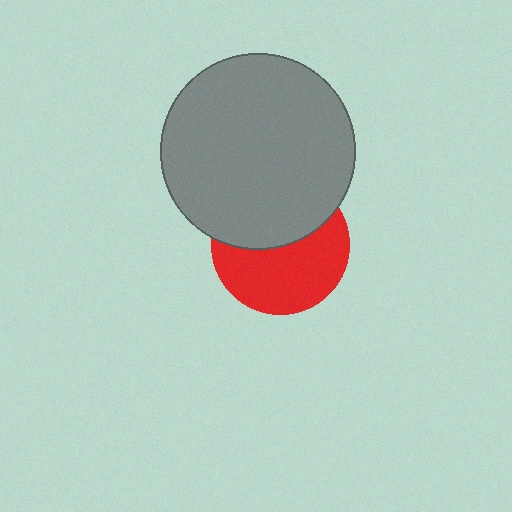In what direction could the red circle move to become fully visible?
The red circle could move down. That would shift it out from behind the gray circle entirely.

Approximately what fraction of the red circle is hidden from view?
Roughly 44% of the red circle is hidden behind the gray circle.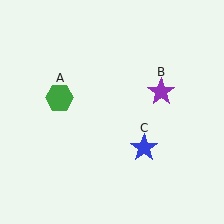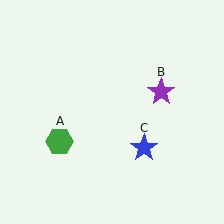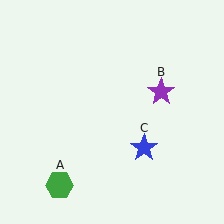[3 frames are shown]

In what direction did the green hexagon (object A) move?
The green hexagon (object A) moved down.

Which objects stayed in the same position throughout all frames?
Purple star (object B) and blue star (object C) remained stationary.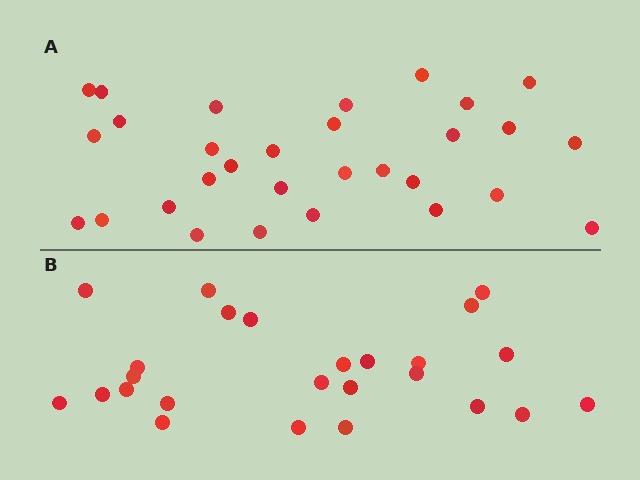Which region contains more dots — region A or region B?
Region A (the top region) has more dots.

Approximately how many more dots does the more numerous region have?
Region A has about 5 more dots than region B.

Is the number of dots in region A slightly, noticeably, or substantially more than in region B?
Region A has only slightly more — the two regions are fairly close. The ratio is roughly 1.2 to 1.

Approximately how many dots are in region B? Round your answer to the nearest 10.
About 20 dots. (The exact count is 25, which rounds to 20.)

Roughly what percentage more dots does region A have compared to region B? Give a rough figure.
About 20% more.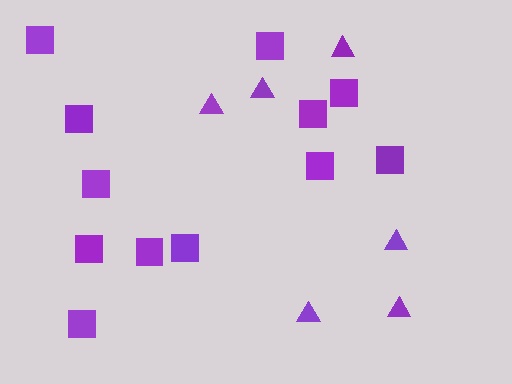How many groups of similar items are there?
There are 2 groups: one group of squares (12) and one group of triangles (6).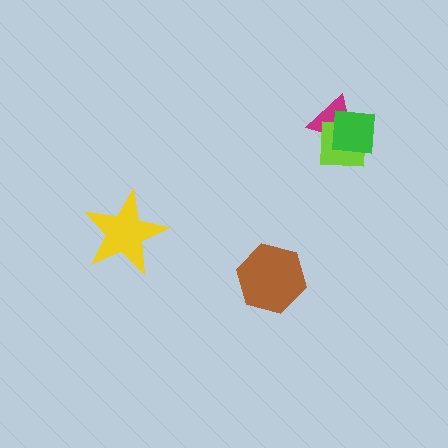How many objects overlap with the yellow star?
0 objects overlap with the yellow star.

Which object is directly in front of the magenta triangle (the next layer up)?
The lime square is directly in front of the magenta triangle.